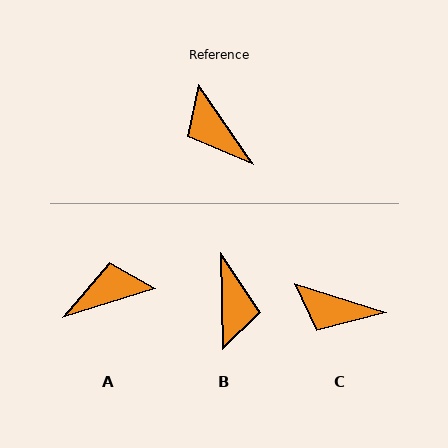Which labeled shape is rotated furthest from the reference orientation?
B, about 147 degrees away.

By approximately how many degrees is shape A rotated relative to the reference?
Approximately 108 degrees clockwise.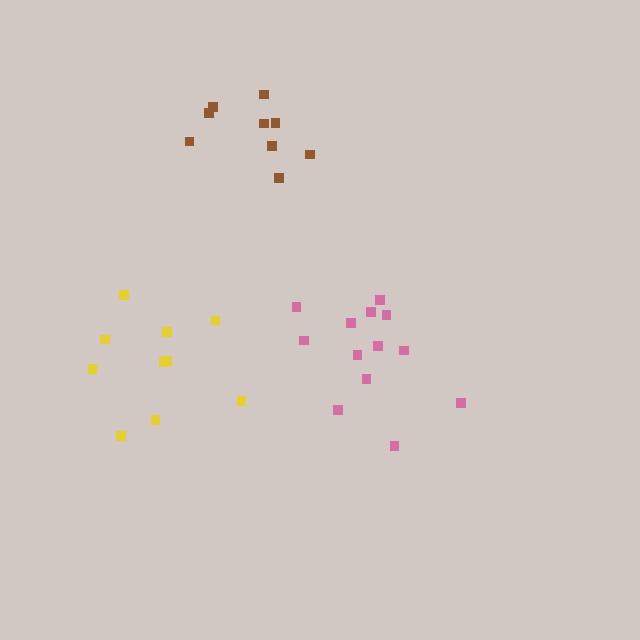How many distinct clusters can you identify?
There are 3 distinct clusters.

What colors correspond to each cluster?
The clusters are colored: pink, yellow, brown.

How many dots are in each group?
Group 1: 13 dots, Group 2: 10 dots, Group 3: 9 dots (32 total).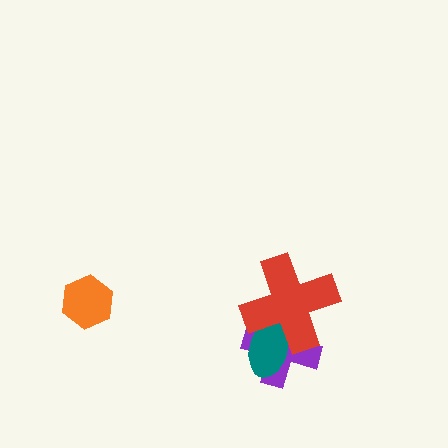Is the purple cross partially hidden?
Yes, it is partially covered by another shape.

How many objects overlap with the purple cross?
2 objects overlap with the purple cross.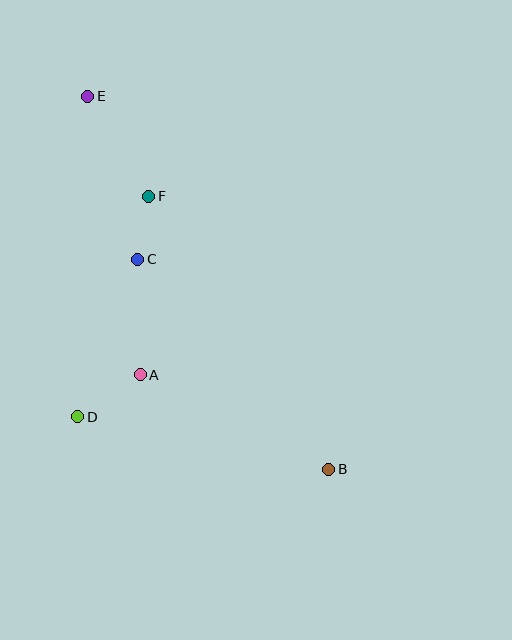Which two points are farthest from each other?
Points B and E are farthest from each other.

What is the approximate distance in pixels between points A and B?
The distance between A and B is approximately 211 pixels.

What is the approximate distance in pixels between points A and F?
The distance between A and F is approximately 179 pixels.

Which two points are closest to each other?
Points C and F are closest to each other.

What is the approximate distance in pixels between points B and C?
The distance between B and C is approximately 284 pixels.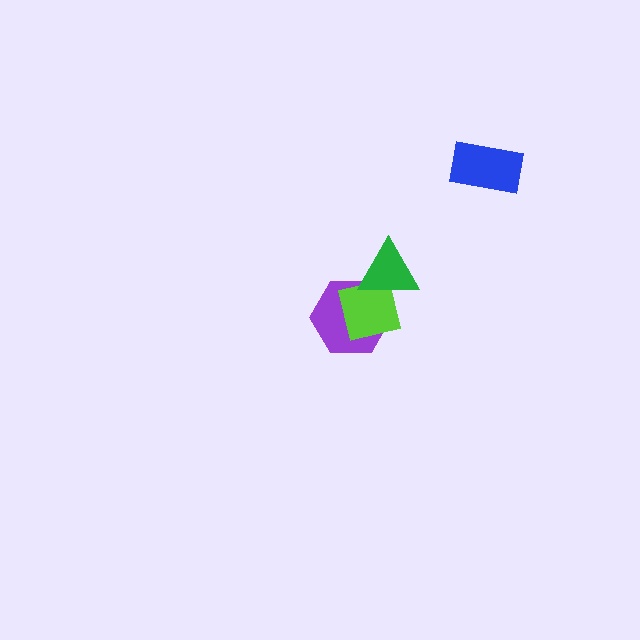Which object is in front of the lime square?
The green triangle is in front of the lime square.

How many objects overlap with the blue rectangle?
0 objects overlap with the blue rectangle.